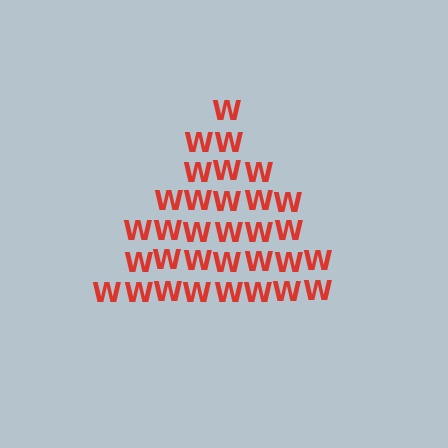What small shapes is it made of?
It is made of small letter W's.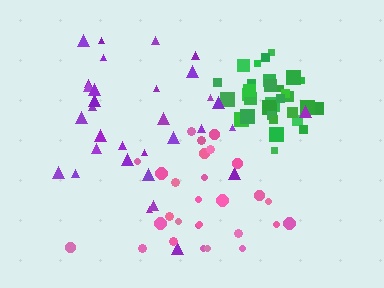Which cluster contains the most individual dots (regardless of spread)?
Green (32).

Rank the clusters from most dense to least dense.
green, pink, purple.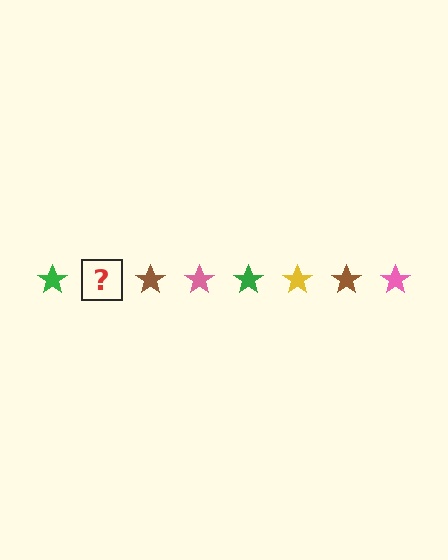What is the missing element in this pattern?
The missing element is a yellow star.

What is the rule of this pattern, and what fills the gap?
The rule is that the pattern cycles through green, yellow, brown, pink stars. The gap should be filled with a yellow star.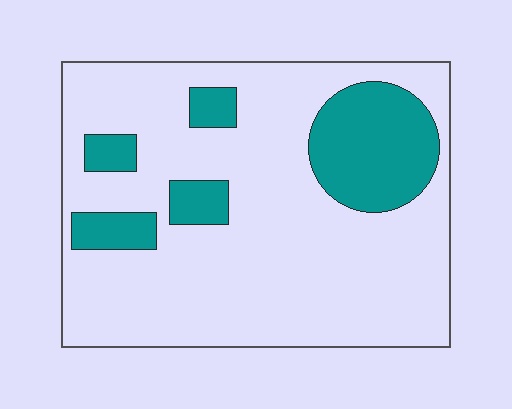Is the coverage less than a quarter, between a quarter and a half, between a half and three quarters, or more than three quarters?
Less than a quarter.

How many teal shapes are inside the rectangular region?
5.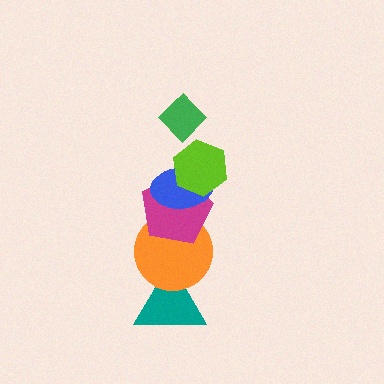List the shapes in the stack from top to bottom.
From top to bottom: the green diamond, the lime hexagon, the blue ellipse, the magenta pentagon, the orange circle, the teal triangle.